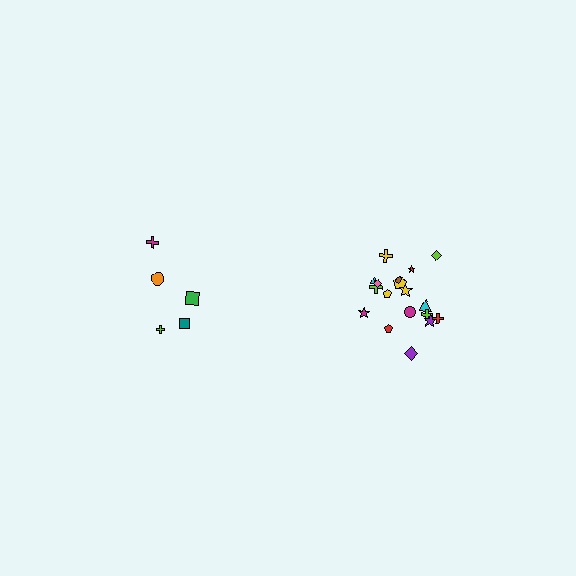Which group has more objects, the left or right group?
The right group.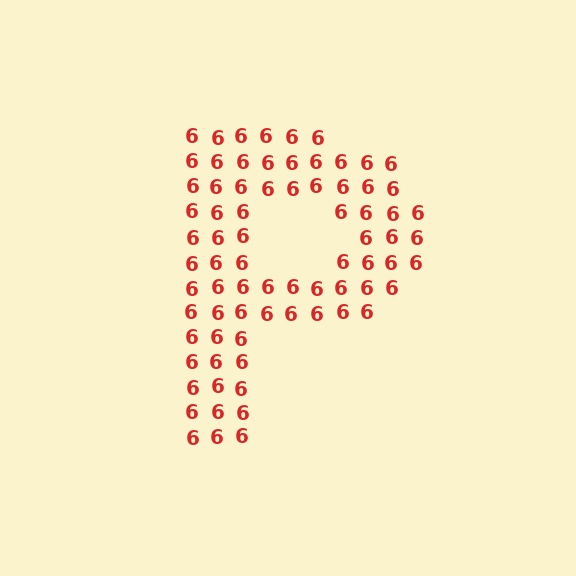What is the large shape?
The large shape is the letter P.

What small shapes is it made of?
It is made of small digit 6's.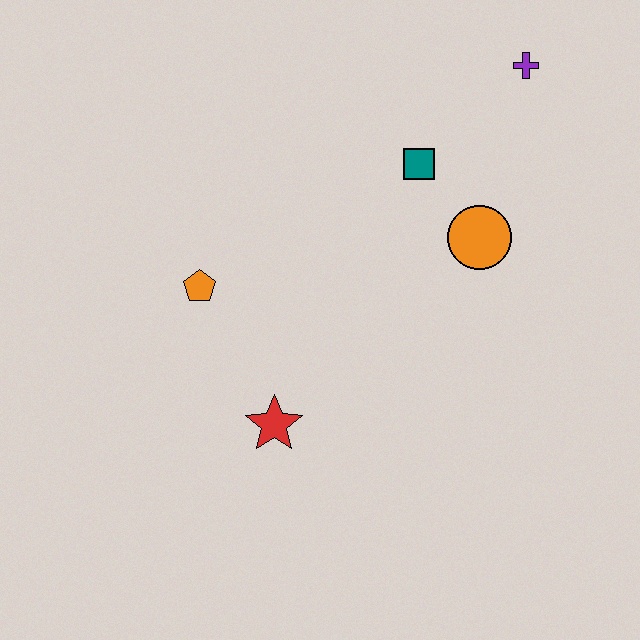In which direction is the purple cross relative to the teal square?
The purple cross is to the right of the teal square.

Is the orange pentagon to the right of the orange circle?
No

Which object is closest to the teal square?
The orange circle is closest to the teal square.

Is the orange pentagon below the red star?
No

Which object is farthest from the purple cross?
The red star is farthest from the purple cross.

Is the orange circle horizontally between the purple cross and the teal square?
Yes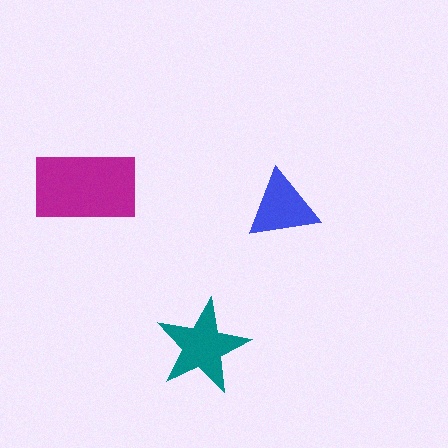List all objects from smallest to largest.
The blue triangle, the teal star, the magenta rectangle.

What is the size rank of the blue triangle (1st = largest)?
3rd.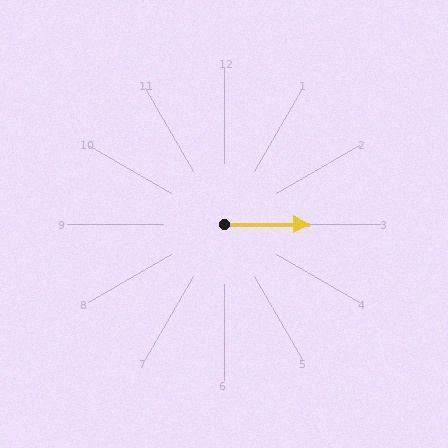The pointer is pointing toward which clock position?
Roughly 3 o'clock.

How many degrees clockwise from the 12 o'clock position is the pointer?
Approximately 90 degrees.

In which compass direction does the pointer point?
East.